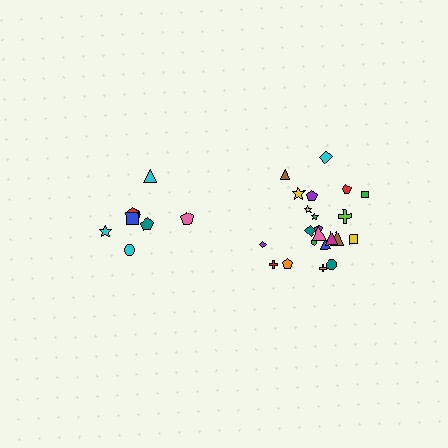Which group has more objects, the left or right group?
The right group.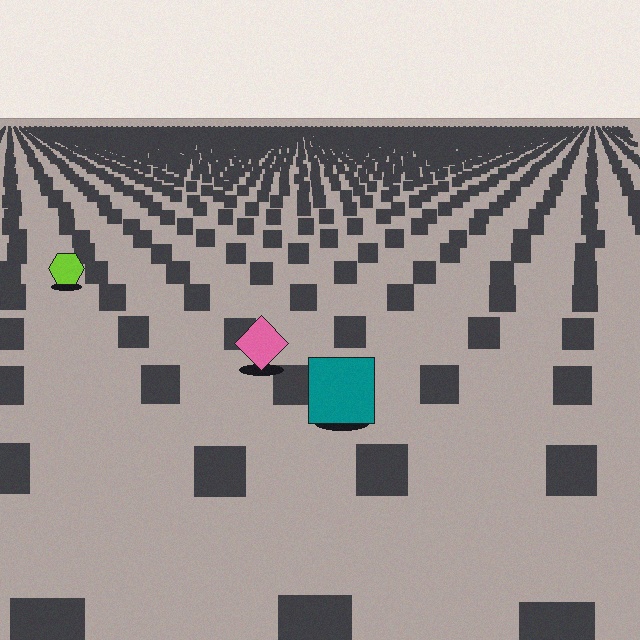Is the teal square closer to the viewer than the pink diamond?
Yes. The teal square is closer — you can tell from the texture gradient: the ground texture is coarser near it.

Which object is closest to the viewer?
The teal square is closest. The texture marks near it are larger and more spread out.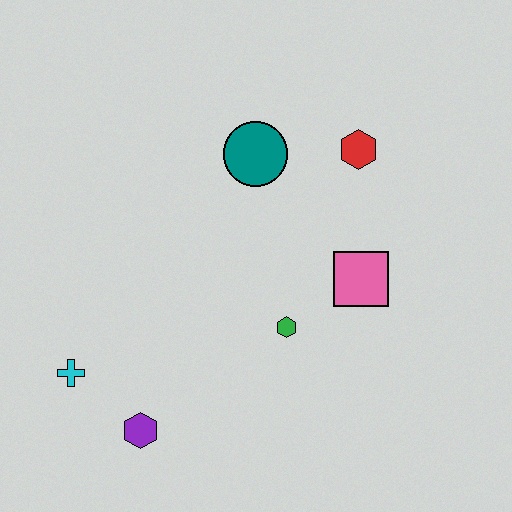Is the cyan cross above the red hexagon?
No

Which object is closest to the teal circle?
The red hexagon is closest to the teal circle.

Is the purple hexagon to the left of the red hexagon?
Yes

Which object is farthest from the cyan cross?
The red hexagon is farthest from the cyan cross.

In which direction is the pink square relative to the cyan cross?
The pink square is to the right of the cyan cross.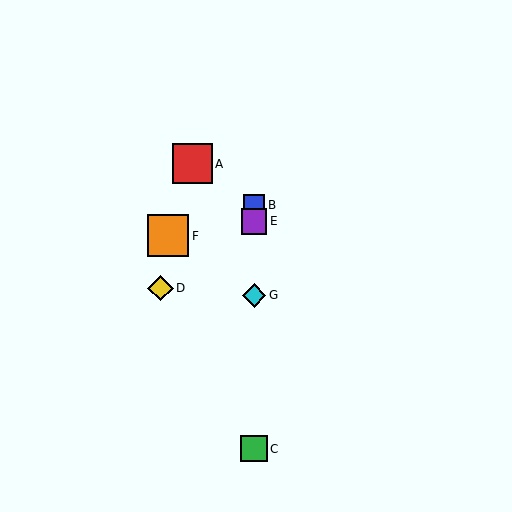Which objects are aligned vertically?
Objects B, C, E, G are aligned vertically.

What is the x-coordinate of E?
Object E is at x≈254.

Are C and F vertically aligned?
No, C is at x≈254 and F is at x≈168.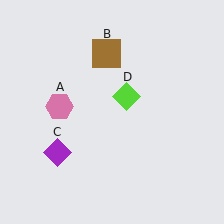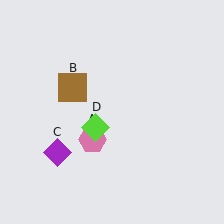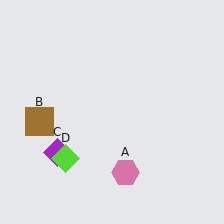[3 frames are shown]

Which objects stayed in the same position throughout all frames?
Purple diamond (object C) remained stationary.